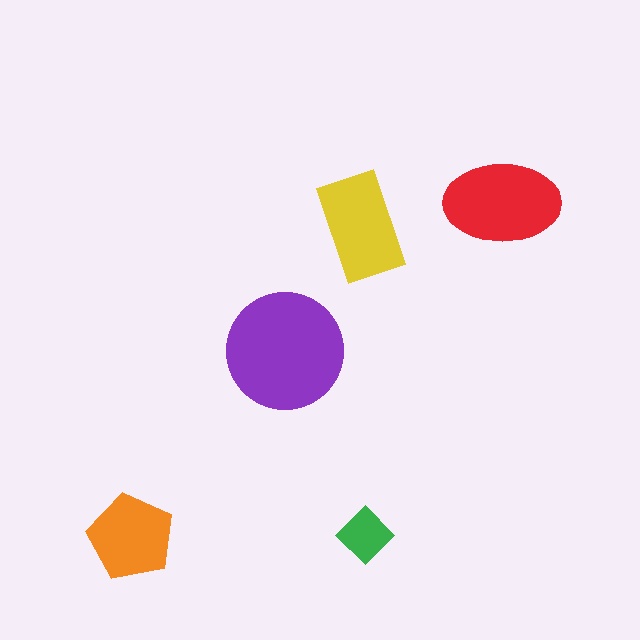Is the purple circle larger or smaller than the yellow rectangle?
Larger.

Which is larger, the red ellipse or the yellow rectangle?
The red ellipse.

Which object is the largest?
The purple circle.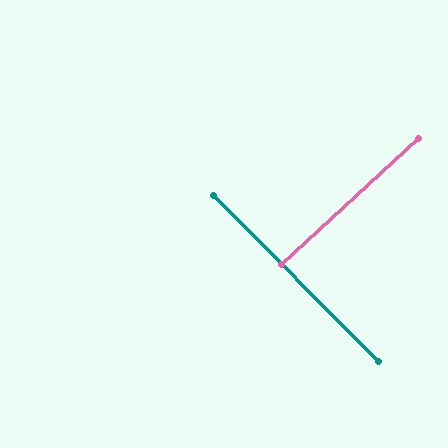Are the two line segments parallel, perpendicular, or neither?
Perpendicular — they meet at approximately 88°.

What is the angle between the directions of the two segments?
Approximately 88 degrees.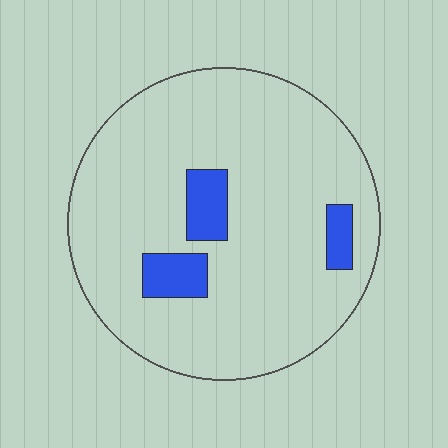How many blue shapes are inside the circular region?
3.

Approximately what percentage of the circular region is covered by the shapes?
Approximately 10%.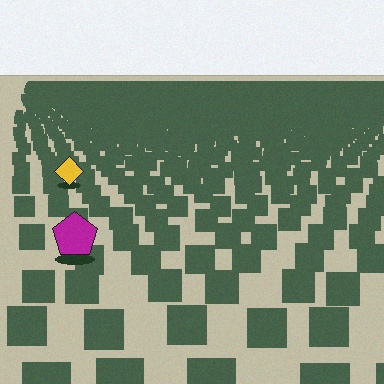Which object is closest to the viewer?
The magenta pentagon is closest. The texture marks near it are larger and more spread out.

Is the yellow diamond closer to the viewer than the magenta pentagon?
No. The magenta pentagon is closer — you can tell from the texture gradient: the ground texture is coarser near it.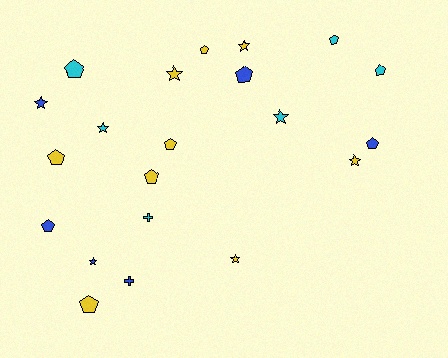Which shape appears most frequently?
Pentagon, with 11 objects.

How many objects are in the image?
There are 21 objects.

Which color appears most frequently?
Yellow, with 9 objects.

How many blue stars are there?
There are 2 blue stars.